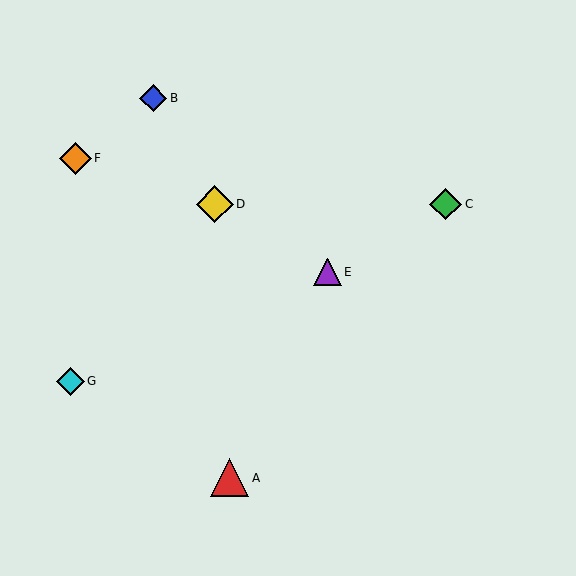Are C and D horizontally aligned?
Yes, both are at y≈204.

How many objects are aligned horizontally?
2 objects (C, D) are aligned horizontally.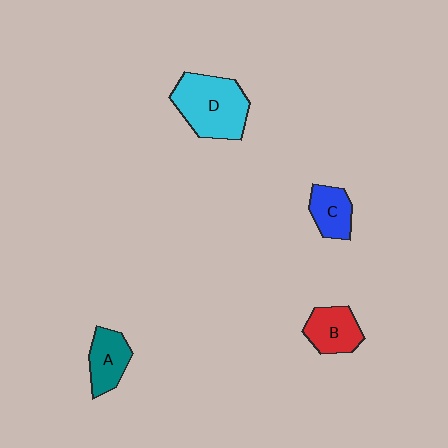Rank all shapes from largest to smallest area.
From largest to smallest: D (cyan), B (red), A (teal), C (blue).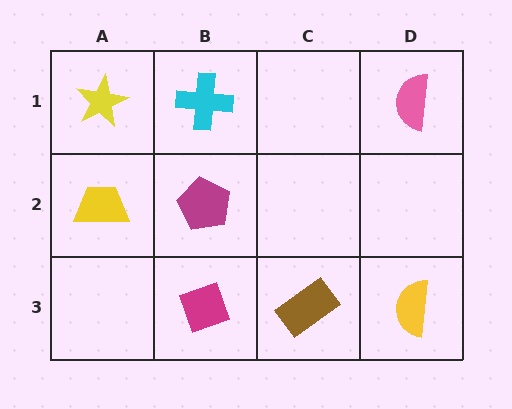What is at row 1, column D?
A pink semicircle.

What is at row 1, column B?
A cyan cross.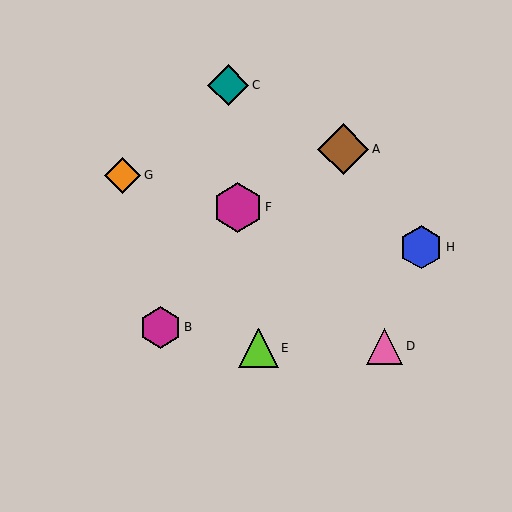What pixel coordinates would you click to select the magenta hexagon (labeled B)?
Click at (161, 327) to select the magenta hexagon B.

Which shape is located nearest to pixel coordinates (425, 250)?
The blue hexagon (labeled H) at (421, 247) is nearest to that location.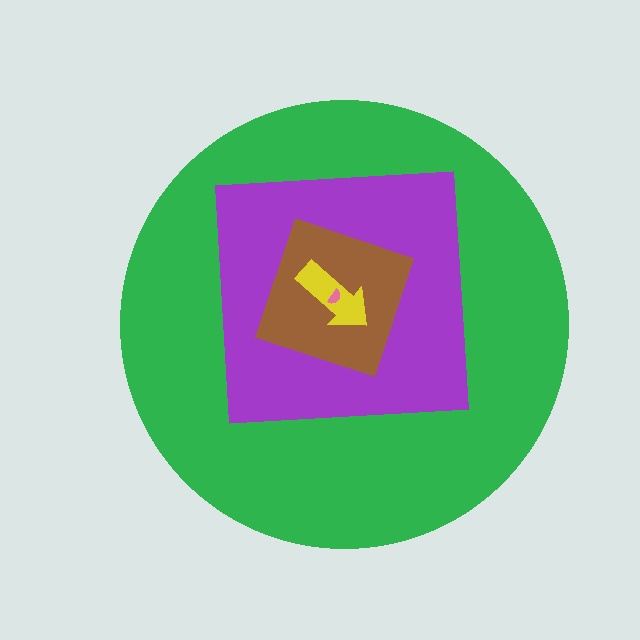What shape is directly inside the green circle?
The purple square.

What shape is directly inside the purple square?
The brown square.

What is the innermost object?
The pink semicircle.